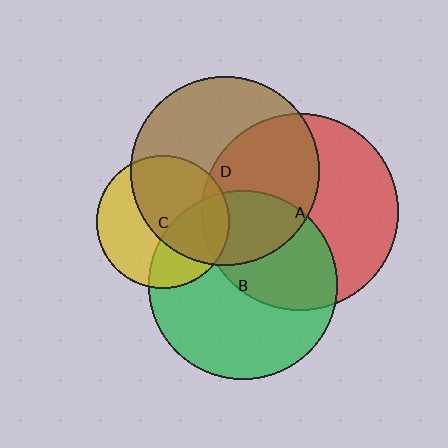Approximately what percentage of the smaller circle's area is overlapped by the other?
Approximately 10%.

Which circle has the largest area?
Circle A (red).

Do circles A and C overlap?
Yes.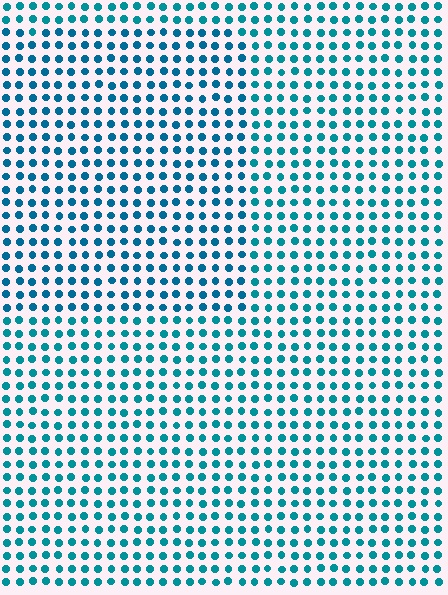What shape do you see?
I see a rectangle.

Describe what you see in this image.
The image is filled with small teal elements in a uniform arrangement. A rectangle-shaped region is visible where the elements are tinted to a slightly different hue, forming a subtle color boundary.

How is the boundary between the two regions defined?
The boundary is defined purely by a slight shift in hue (about 15 degrees). Spacing, size, and orientation are identical on both sides.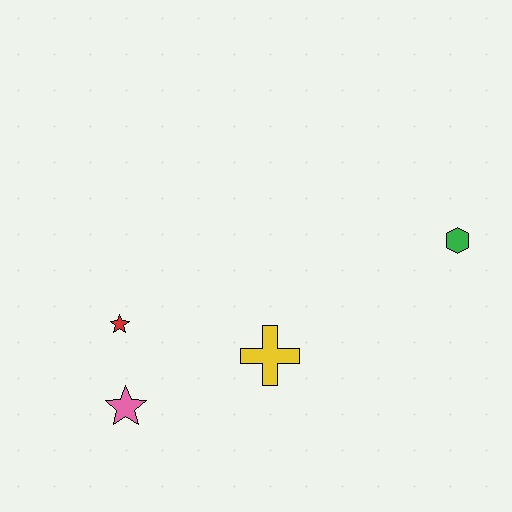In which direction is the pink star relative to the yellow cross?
The pink star is to the left of the yellow cross.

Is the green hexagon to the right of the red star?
Yes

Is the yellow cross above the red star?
No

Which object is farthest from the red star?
The green hexagon is farthest from the red star.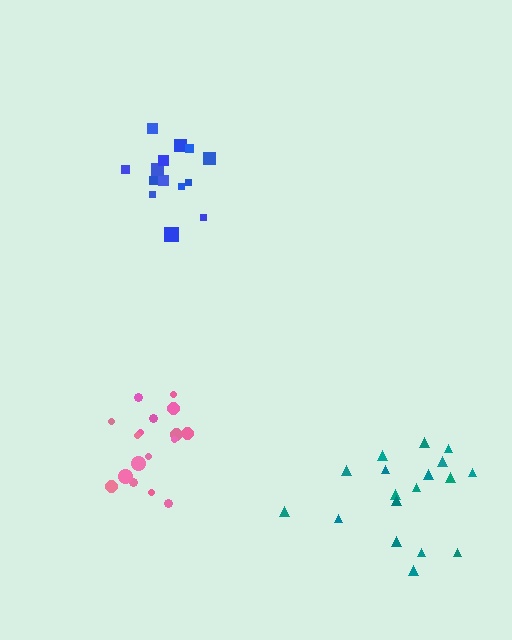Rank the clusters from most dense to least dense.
pink, blue, teal.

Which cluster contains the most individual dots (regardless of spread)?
Teal (18).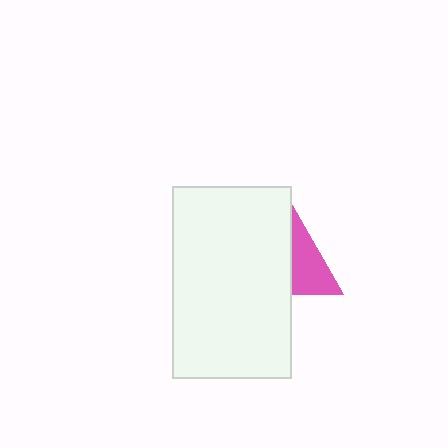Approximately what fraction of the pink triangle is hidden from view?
Roughly 49% of the pink triangle is hidden behind the white rectangle.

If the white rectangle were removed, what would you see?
You would see the complete pink triangle.